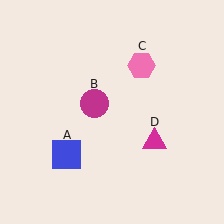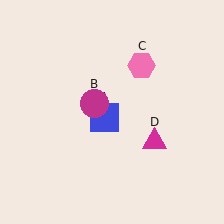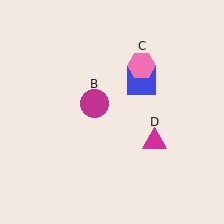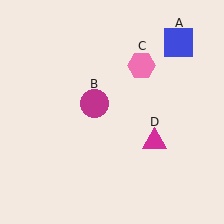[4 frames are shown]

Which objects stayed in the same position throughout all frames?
Magenta circle (object B) and pink hexagon (object C) and magenta triangle (object D) remained stationary.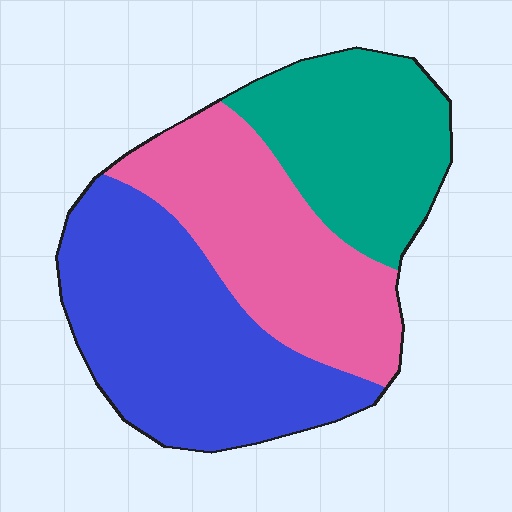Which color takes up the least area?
Teal, at roughly 25%.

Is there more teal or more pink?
Pink.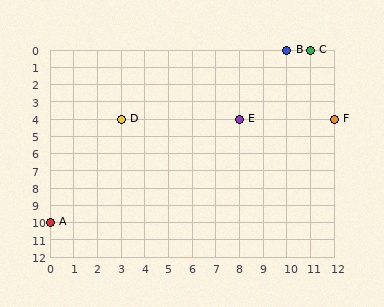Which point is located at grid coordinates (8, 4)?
Point E is at (8, 4).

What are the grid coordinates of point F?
Point F is at grid coordinates (12, 4).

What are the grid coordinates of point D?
Point D is at grid coordinates (3, 4).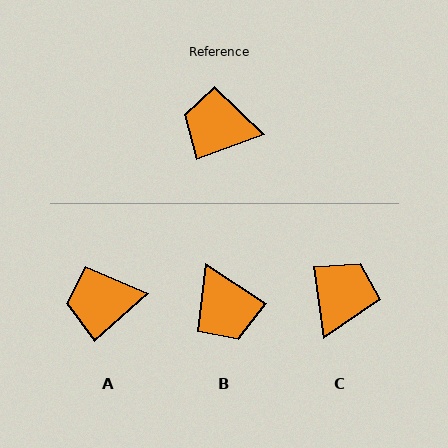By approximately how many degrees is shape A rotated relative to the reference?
Approximately 21 degrees counter-clockwise.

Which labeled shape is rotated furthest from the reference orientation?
B, about 127 degrees away.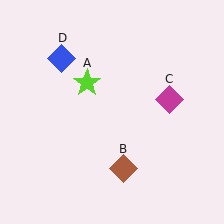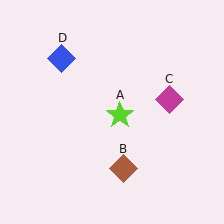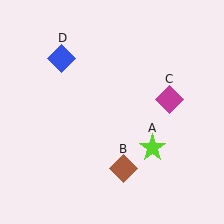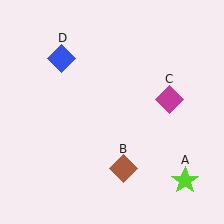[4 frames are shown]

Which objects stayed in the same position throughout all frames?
Brown diamond (object B) and magenta diamond (object C) and blue diamond (object D) remained stationary.